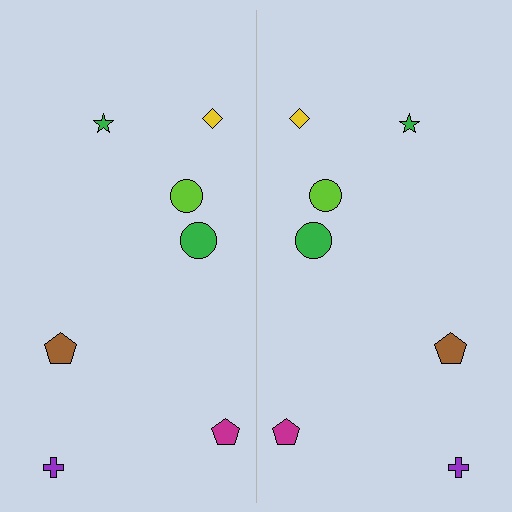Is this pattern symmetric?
Yes, this pattern has bilateral (reflection) symmetry.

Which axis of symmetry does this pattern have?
The pattern has a vertical axis of symmetry running through the center of the image.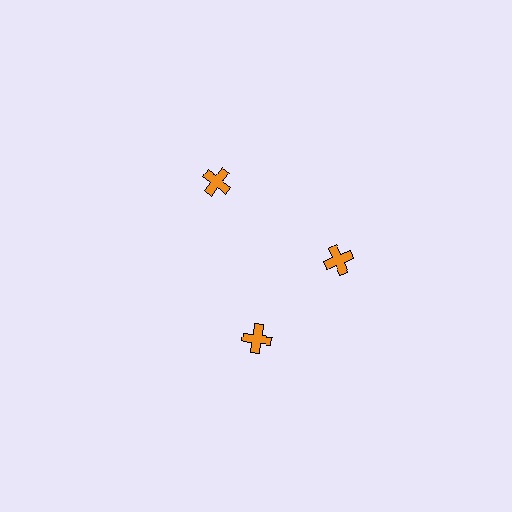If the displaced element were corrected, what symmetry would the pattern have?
It would have 3-fold rotational symmetry — the pattern would map onto itself every 120 degrees.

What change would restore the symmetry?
The symmetry would be restored by rotating it back into even spacing with its neighbors so that all 3 crosses sit at equal angles and equal distance from the center.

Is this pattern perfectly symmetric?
No. The 3 orange crosses are arranged in a ring, but one element near the 7 o'clock position is rotated out of alignment along the ring, breaking the 3-fold rotational symmetry.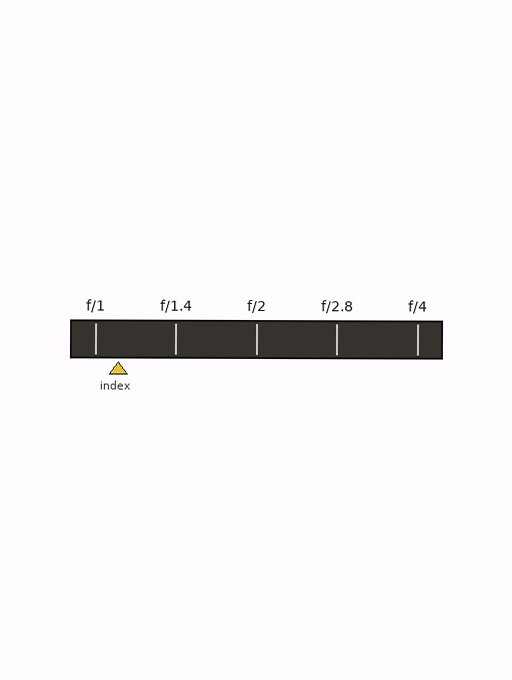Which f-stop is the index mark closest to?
The index mark is closest to f/1.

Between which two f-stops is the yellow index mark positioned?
The index mark is between f/1 and f/1.4.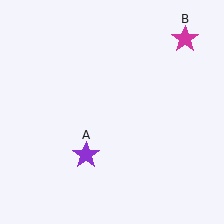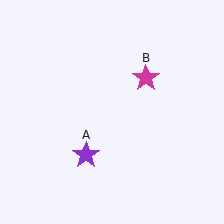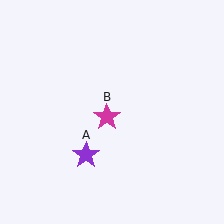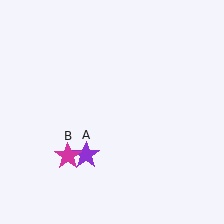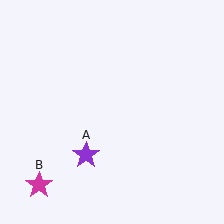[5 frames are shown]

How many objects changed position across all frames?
1 object changed position: magenta star (object B).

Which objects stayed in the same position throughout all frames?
Purple star (object A) remained stationary.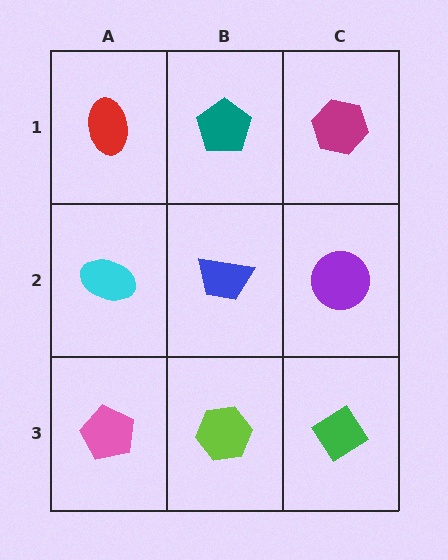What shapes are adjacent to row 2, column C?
A magenta hexagon (row 1, column C), a green diamond (row 3, column C), a blue trapezoid (row 2, column B).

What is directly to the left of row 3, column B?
A pink pentagon.